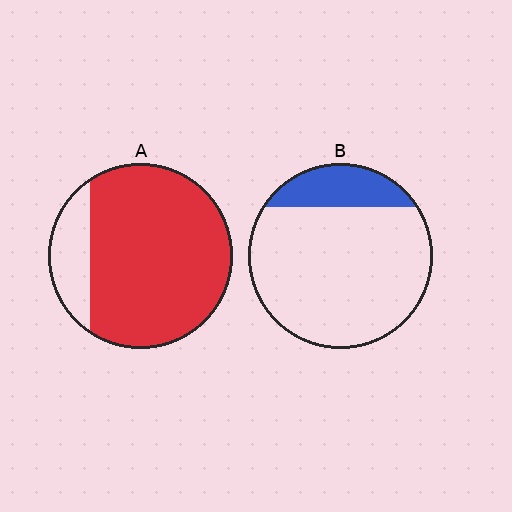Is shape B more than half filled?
No.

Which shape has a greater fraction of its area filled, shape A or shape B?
Shape A.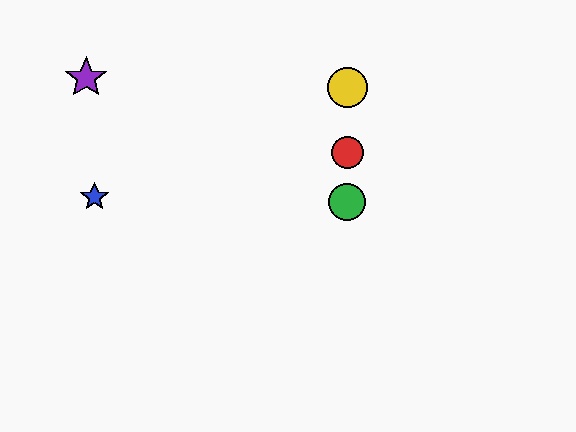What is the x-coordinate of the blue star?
The blue star is at x≈94.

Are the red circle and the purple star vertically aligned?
No, the red circle is at x≈347 and the purple star is at x≈86.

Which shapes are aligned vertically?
The red circle, the green circle, the yellow circle are aligned vertically.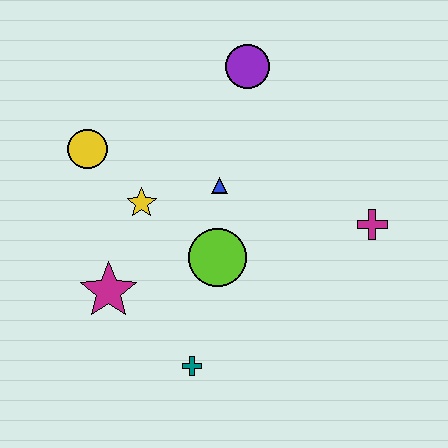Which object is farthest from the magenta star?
The magenta cross is farthest from the magenta star.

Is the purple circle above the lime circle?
Yes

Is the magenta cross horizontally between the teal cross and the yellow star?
No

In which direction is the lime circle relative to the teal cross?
The lime circle is above the teal cross.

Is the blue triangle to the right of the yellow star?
Yes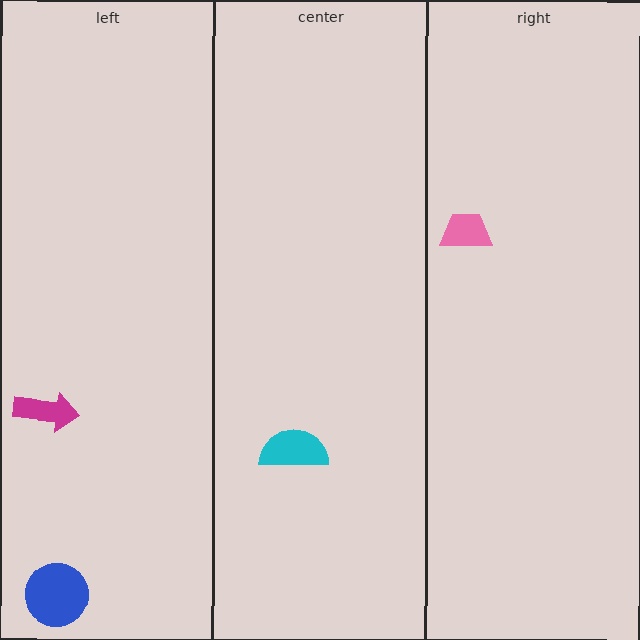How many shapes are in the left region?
2.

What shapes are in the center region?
The cyan semicircle.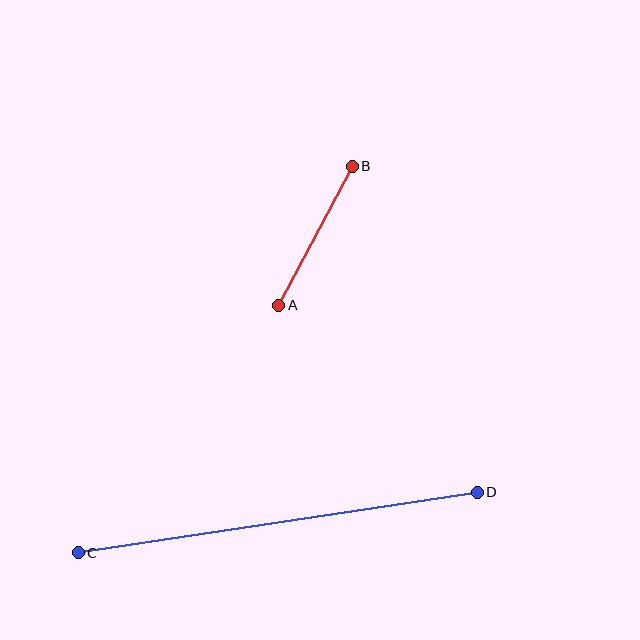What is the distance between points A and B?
The distance is approximately 157 pixels.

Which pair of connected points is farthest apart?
Points C and D are farthest apart.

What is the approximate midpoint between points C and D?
The midpoint is at approximately (278, 523) pixels.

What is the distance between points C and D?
The distance is approximately 404 pixels.